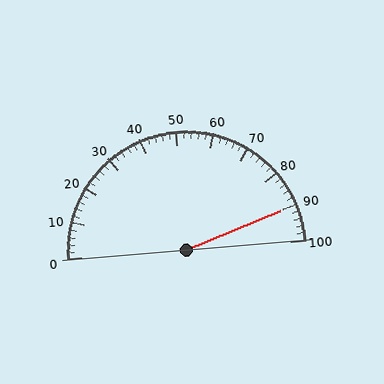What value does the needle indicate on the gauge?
The needle indicates approximately 90.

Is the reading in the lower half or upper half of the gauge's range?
The reading is in the upper half of the range (0 to 100).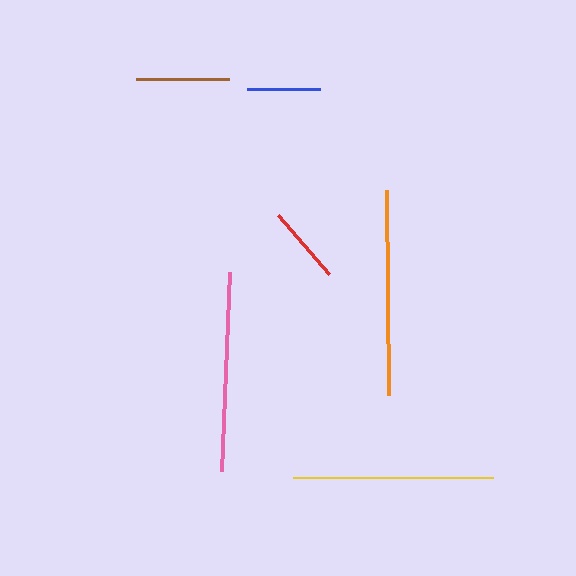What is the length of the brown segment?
The brown segment is approximately 94 pixels long.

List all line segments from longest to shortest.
From longest to shortest: orange, yellow, pink, brown, red, blue.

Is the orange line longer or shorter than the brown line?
The orange line is longer than the brown line.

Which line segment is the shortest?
The blue line is the shortest at approximately 73 pixels.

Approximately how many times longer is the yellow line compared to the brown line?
The yellow line is approximately 2.1 times the length of the brown line.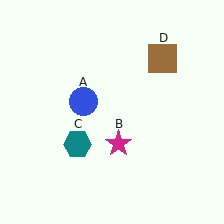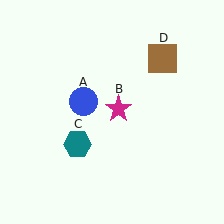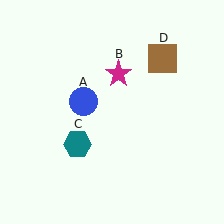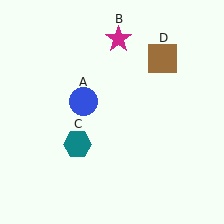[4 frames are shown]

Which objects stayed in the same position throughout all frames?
Blue circle (object A) and teal hexagon (object C) and brown square (object D) remained stationary.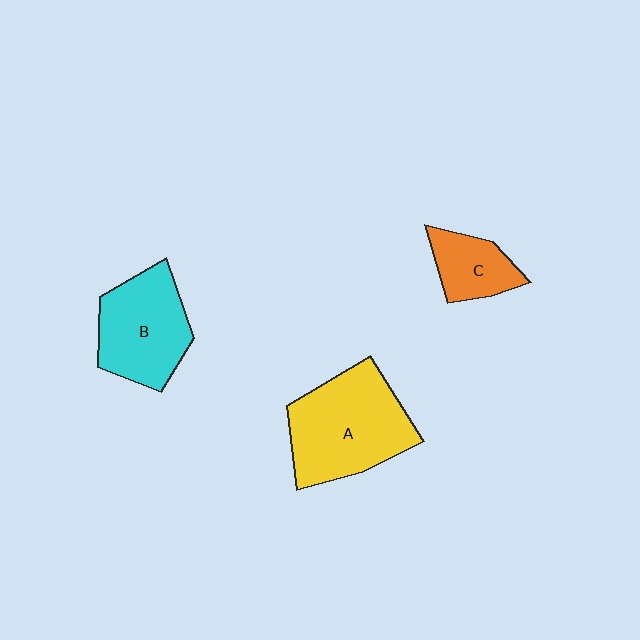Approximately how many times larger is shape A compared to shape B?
Approximately 1.3 times.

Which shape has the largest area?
Shape A (yellow).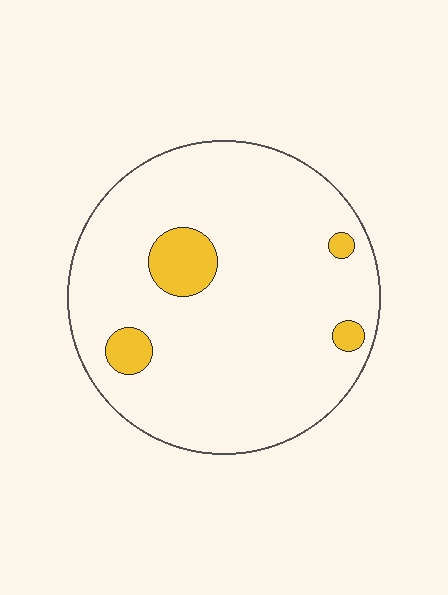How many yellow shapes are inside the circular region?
4.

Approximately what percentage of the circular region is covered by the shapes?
Approximately 10%.